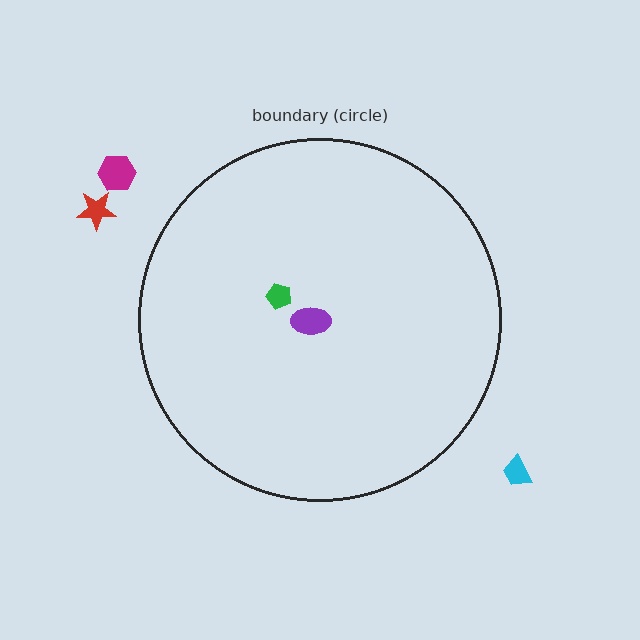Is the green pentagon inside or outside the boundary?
Inside.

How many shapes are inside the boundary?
2 inside, 3 outside.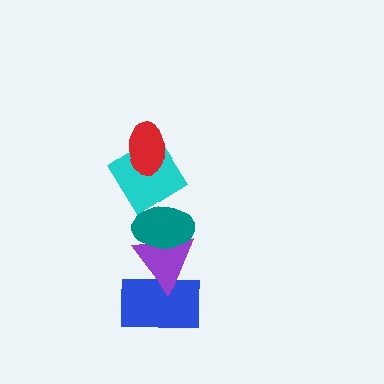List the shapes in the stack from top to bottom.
From top to bottom: the red ellipse, the cyan diamond, the teal ellipse, the purple triangle, the blue rectangle.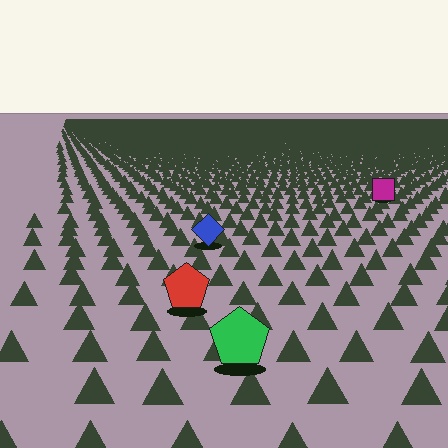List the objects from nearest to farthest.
From nearest to farthest: the green pentagon, the red pentagon, the blue diamond, the magenta square.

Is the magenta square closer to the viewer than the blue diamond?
No. The blue diamond is closer — you can tell from the texture gradient: the ground texture is coarser near it.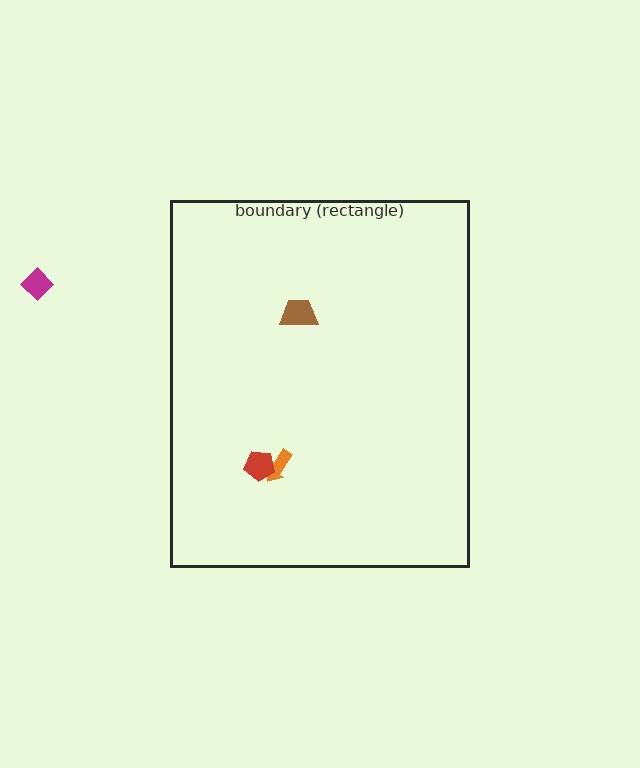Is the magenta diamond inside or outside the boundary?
Outside.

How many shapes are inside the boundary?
3 inside, 1 outside.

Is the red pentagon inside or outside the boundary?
Inside.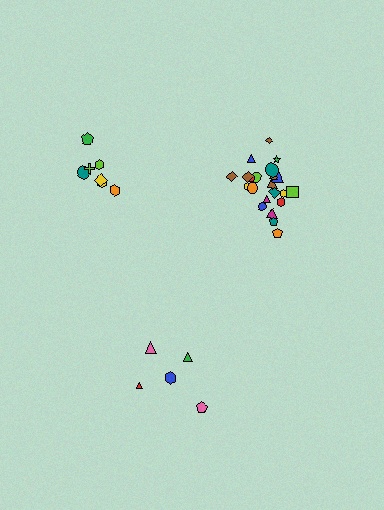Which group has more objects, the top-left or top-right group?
The top-right group.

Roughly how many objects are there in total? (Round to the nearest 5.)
Roughly 35 objects in total.